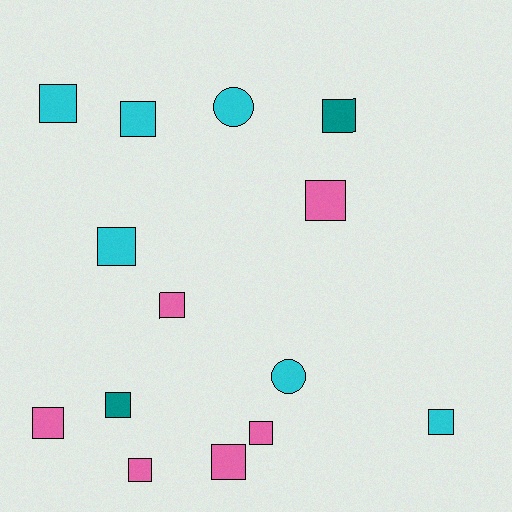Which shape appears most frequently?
Square, with 12 objects.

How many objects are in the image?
There are 14 objects.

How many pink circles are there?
There are no pink circles.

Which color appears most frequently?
Pink, with 6 objects.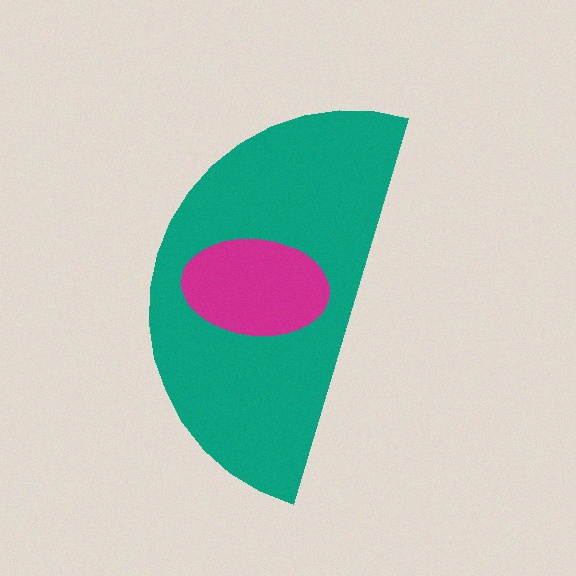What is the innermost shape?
The magenta ellipse.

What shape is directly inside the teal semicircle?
The magenta ellipse.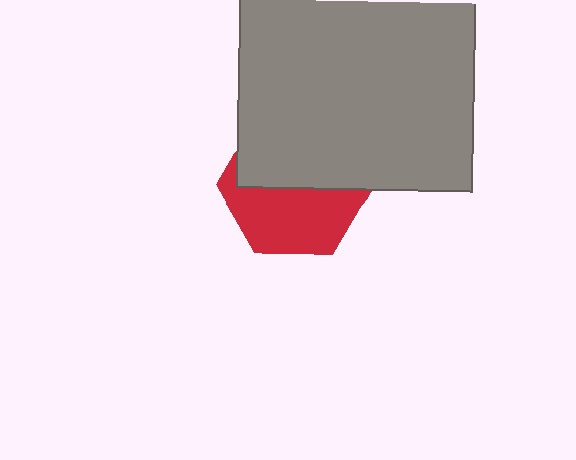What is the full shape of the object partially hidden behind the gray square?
The partially hidden object is a red hexagon.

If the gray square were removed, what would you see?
You would see the complete red hexagon.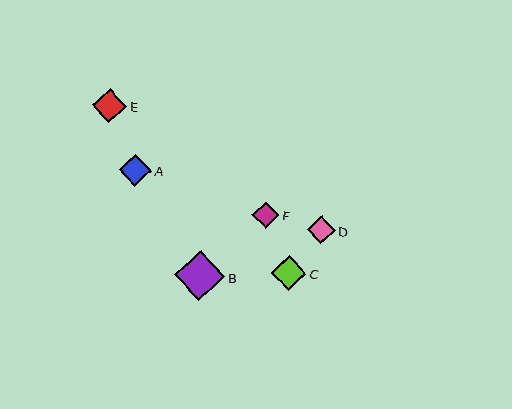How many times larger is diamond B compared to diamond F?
Diamond B is approximately 1.9 times the size of diamond F.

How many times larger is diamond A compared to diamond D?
Diamond A is approximately 1.2 times the size of diamond D.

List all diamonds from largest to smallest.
From largest to smallest: B, C, E, A, D, F.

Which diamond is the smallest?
Diamond F is the smallest with a size of approximately 27 pixels.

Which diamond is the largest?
Diamond B is the largest with a size of approximately 50 pixels.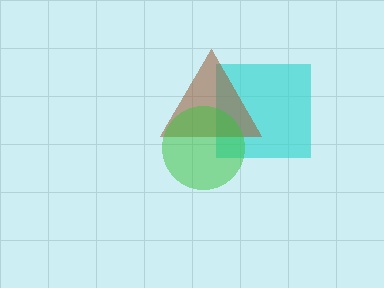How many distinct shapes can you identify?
There are 3 distinct shapes: a cyan square, a brown triangle, a green circle.